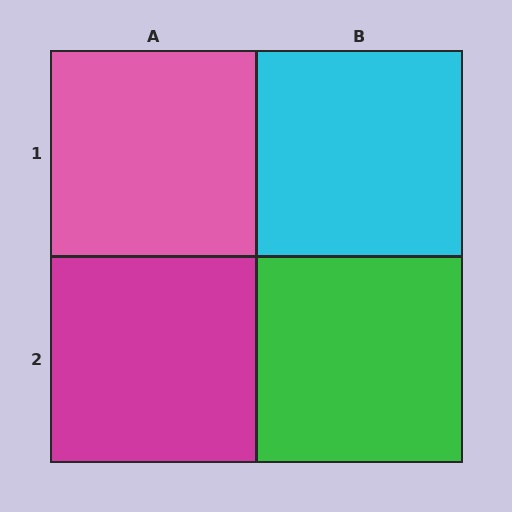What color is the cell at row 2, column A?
Magenta.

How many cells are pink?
1 cell is pink.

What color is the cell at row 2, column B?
Green.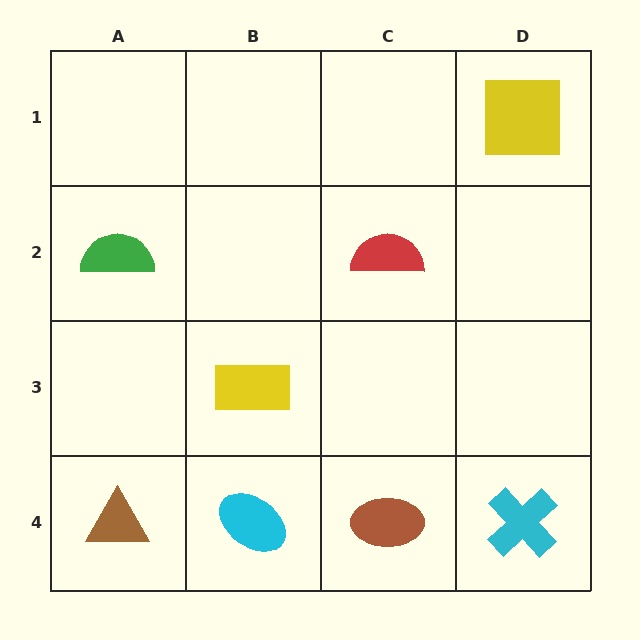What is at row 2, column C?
A red semicircle.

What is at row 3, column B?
A yellow rectangle.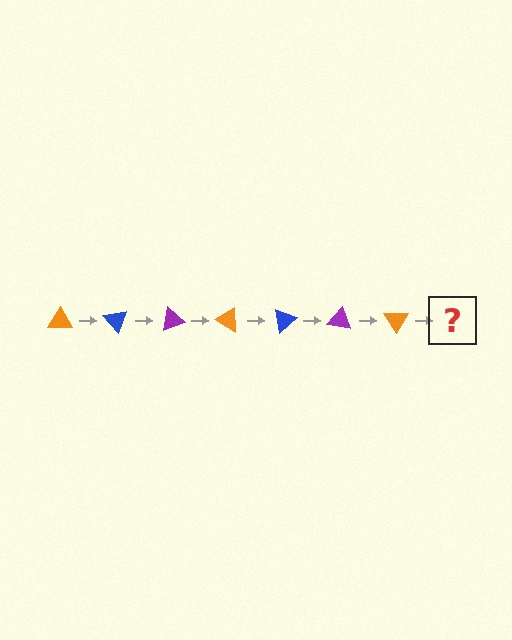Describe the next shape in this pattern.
It should be a blue triangle, rotated 350 degrees from the start.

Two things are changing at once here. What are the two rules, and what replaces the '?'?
The two rules are that it rotates 50 degrees each step and the color cycles through orange, blue, and purple. The '?' should be a blue triangle, rotated 350 degrees from the start.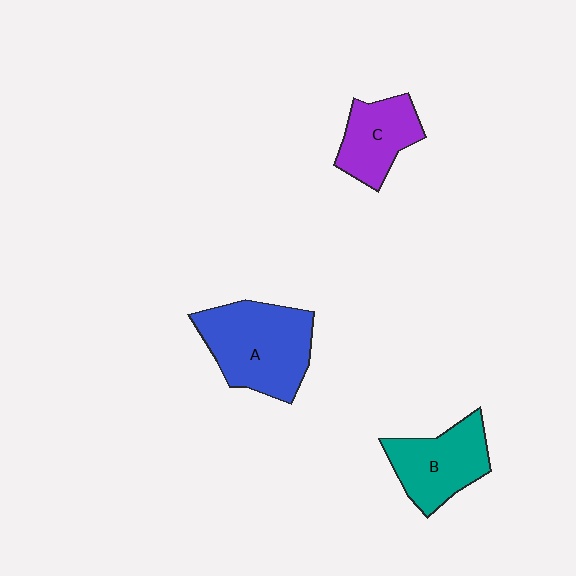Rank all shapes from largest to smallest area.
From largest to smallest: A (blue), B (teal), C (purple).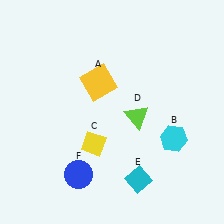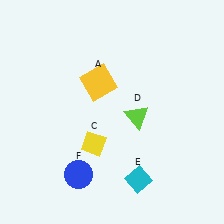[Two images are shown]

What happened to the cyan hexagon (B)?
The cyan hexagon (B) was removed in Image 2. It was in the bottom-right area of Image 1.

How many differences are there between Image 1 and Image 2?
There is 1 difference between the two images.